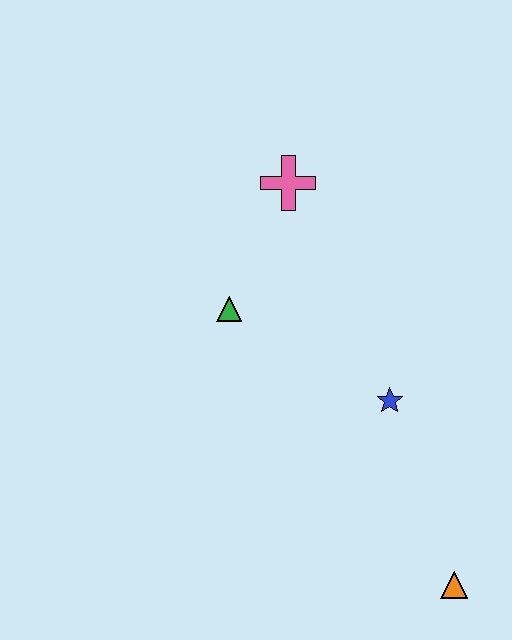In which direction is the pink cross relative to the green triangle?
The pink cross is above the green triangle.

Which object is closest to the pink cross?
The green triangle is closest to the pink cross.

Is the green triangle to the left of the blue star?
Yes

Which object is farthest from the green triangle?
The orange triangle is farthest from the green triangle.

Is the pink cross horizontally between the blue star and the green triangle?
Yes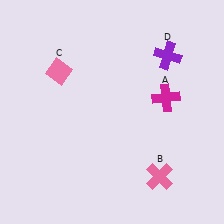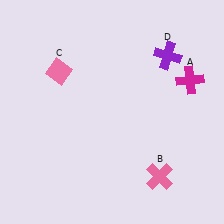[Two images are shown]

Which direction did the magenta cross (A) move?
The magenta cross (A) moved right.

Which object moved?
The magenta cross (A) moved right.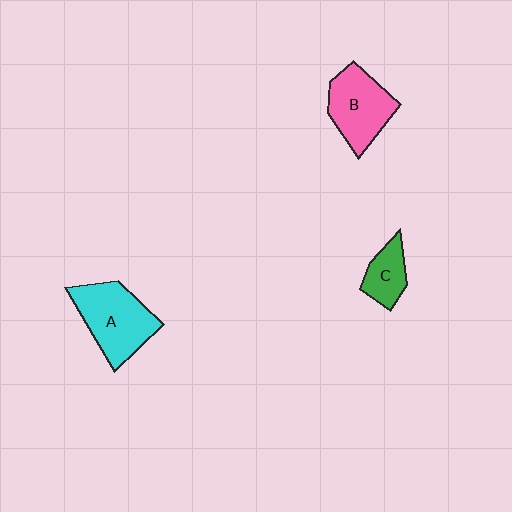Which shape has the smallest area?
Shape C (green).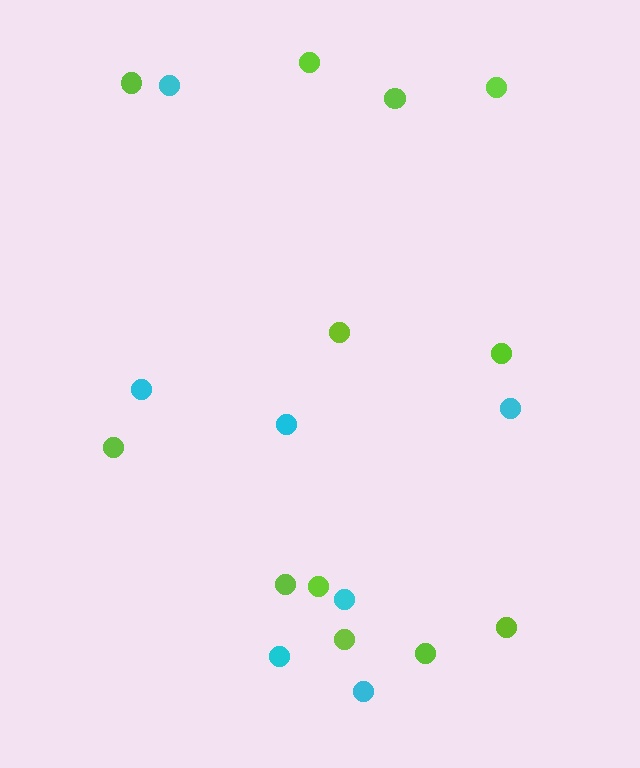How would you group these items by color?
There are 2 groups: one group of cyan circles (7) and one group of lime circles (12).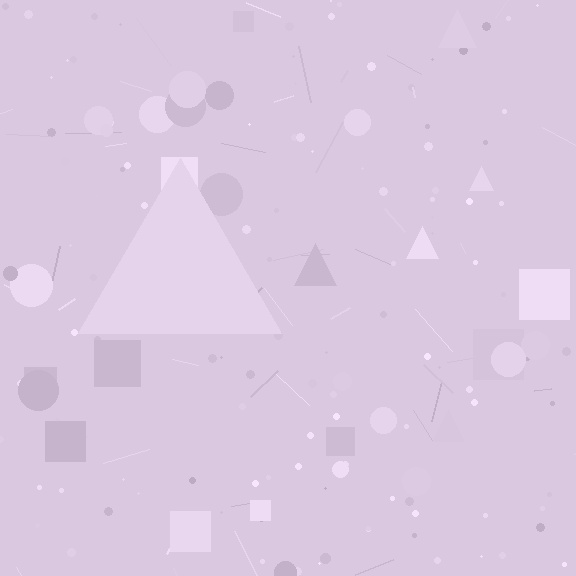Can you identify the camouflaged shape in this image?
The camouflaged shape is a triangle.